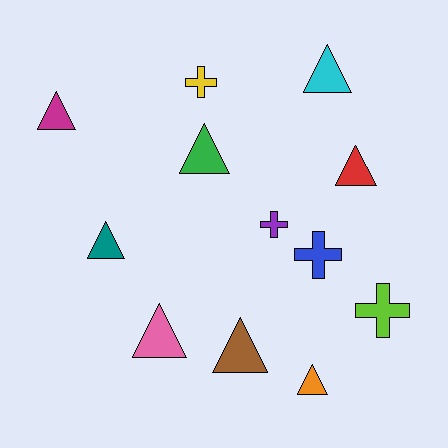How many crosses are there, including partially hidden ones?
There are 4 crosses.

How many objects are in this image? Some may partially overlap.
There are 12 objects.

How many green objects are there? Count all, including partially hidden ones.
There is 1 green object.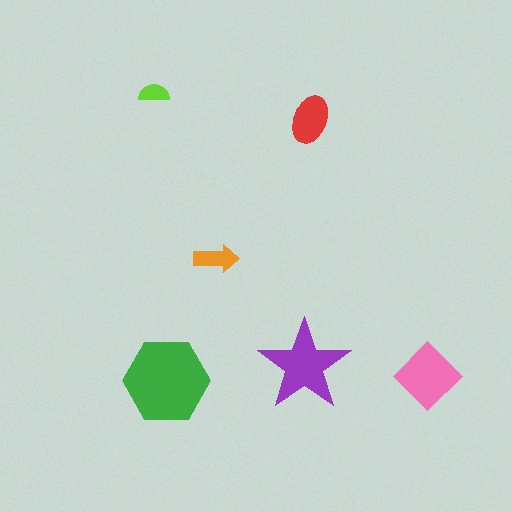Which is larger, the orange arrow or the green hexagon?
The green hexagon.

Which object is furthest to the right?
The pink diamond is rightmost.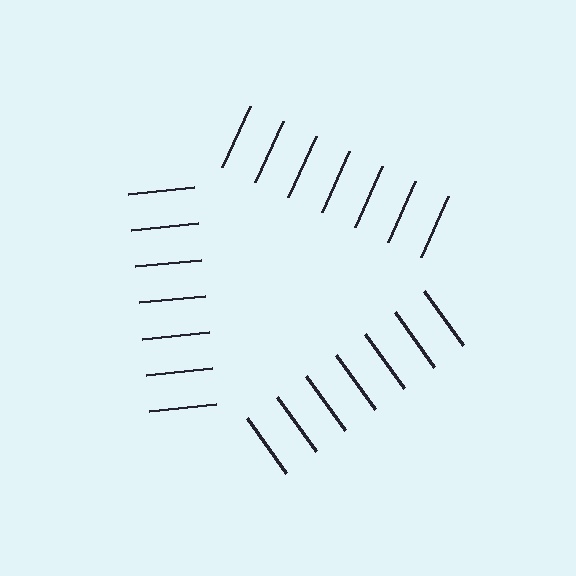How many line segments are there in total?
21 — 7 along each of the 3 edges.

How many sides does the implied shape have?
3 sides — the line-ends trace a triangle.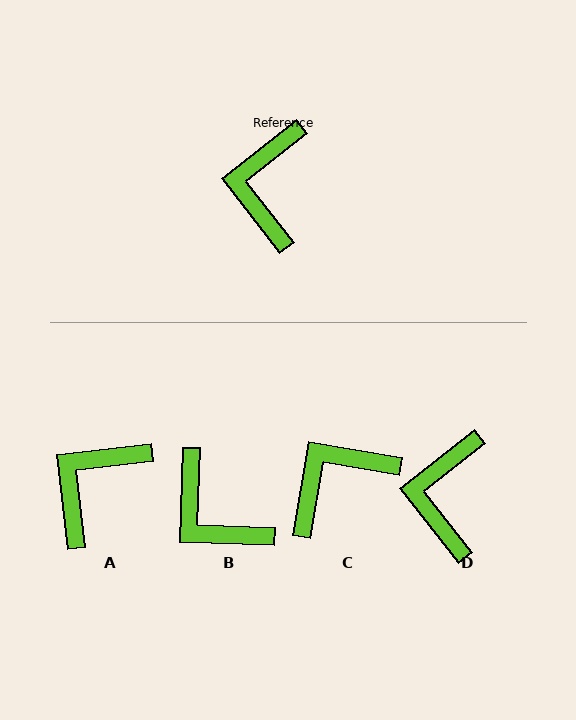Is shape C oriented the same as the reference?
No, it is off by about 48 degrees.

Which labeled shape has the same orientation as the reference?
D.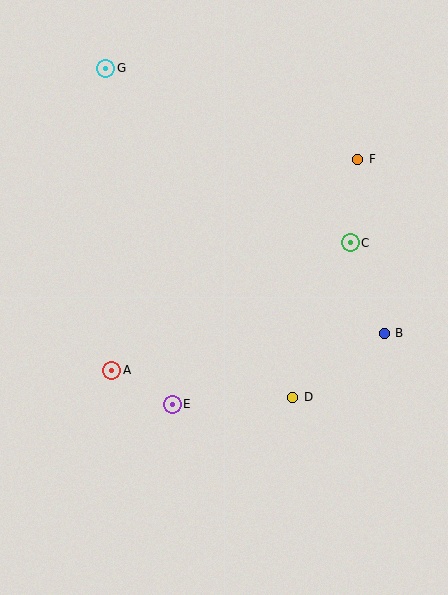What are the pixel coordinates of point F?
Point F is at (358, 159).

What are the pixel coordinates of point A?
Point A is at (112, 370).